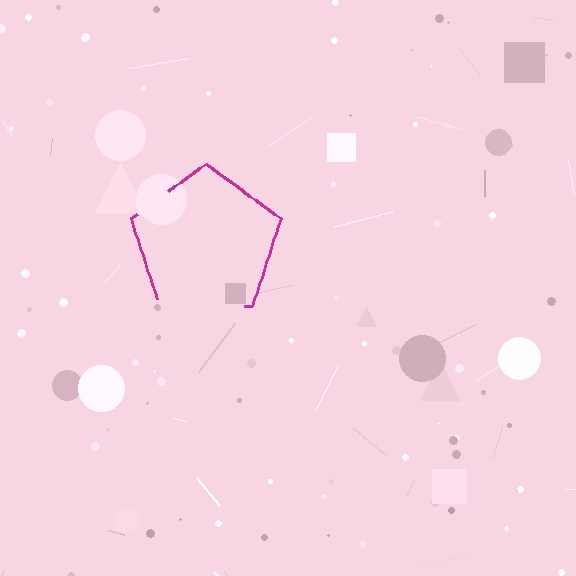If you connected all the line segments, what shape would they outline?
They would outline a pentagon.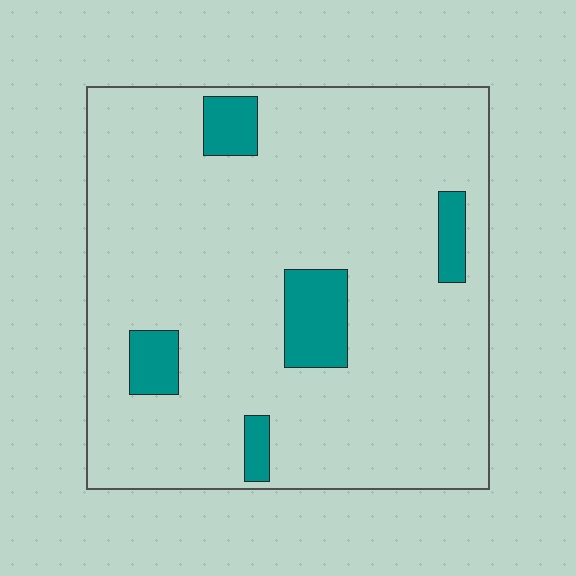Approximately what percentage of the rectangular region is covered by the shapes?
Approximately 10%.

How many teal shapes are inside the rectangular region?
5.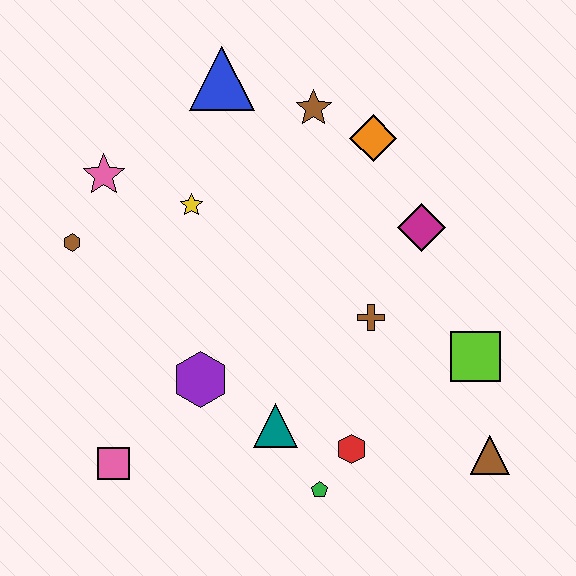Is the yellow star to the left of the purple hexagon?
Yes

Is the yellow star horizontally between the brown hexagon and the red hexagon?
Yes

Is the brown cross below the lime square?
No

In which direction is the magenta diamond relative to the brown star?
The magenta diamond is below the brown star.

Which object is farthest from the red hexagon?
The blue triangle is farthest from the red hexagon.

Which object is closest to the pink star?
The brown hexagon is closest to the pink star.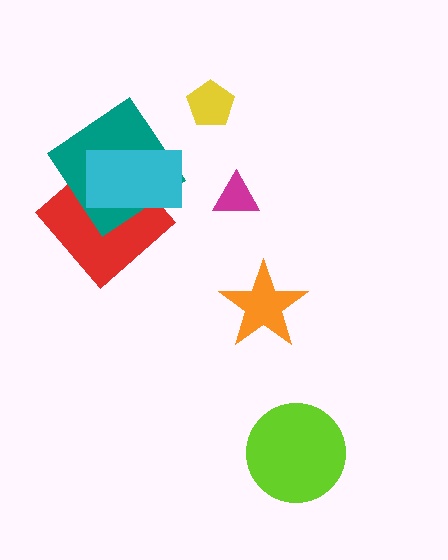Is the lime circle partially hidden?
No, no other shape covers it.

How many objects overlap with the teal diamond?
2 objects overlap with the teal diamond.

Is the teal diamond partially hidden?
Yes, it is partially covered by another shape.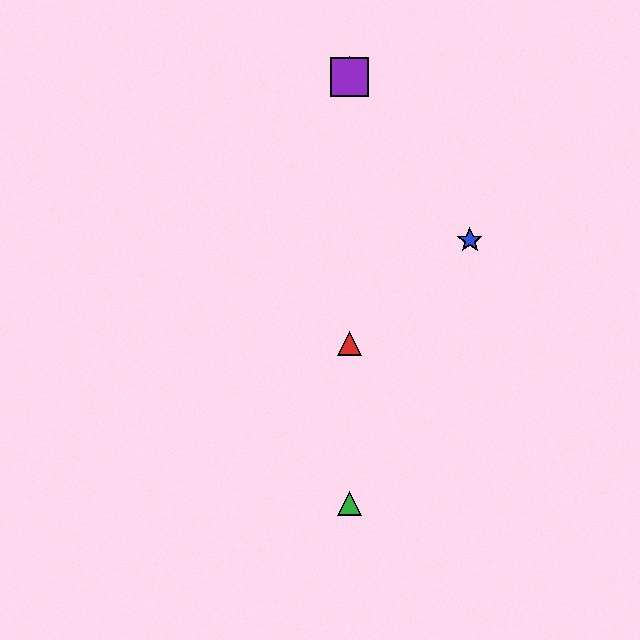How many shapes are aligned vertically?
4 shapes (the red triangle, the green triangle, the yellow star, the purple square) are aligned vertically.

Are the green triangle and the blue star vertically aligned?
No, the green triangle is at x≈350 and the blue star is at x≈470.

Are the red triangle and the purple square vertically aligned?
Yes, both are at x≈350.